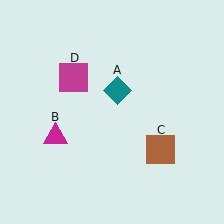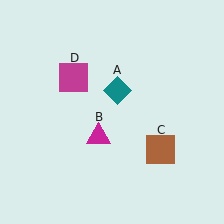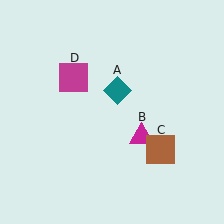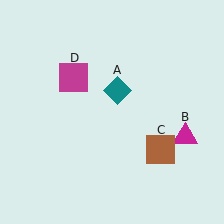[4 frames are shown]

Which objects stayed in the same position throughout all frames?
Teal diamond (object A) and brown square (object C) and magenta square (object D) remained stationary.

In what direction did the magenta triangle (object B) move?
The magenta triangle (object B) moved right.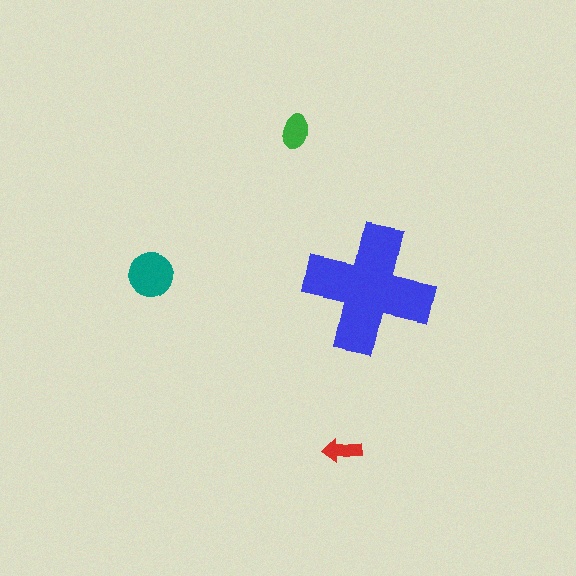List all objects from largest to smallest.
The blue cross, the teal circle, the green ellipse, the red arrow.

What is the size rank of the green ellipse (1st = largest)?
3rd.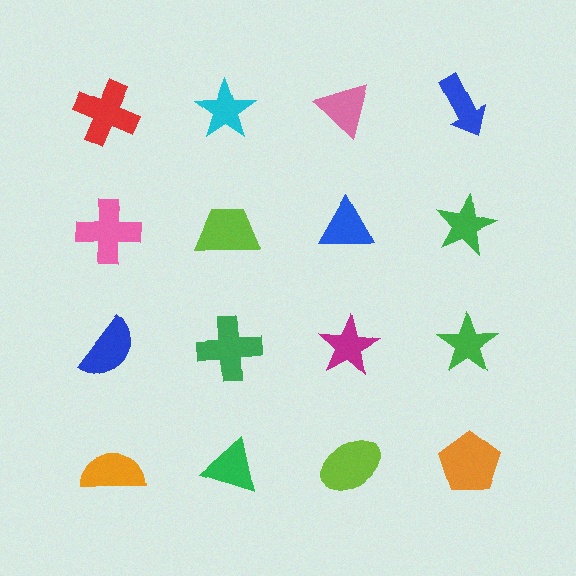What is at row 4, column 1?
An orange semicircle.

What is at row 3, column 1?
A blue semicircle.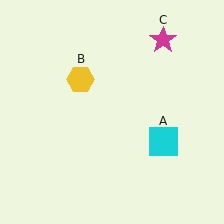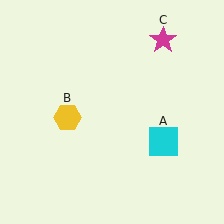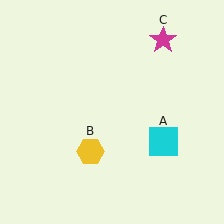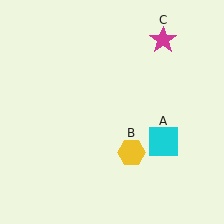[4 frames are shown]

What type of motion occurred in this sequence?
The yellow hexagon (object B) rotated counterclockwise around the center of the scene.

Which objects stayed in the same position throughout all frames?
Cyan square (object A) and magenta star (object C) remained stationary.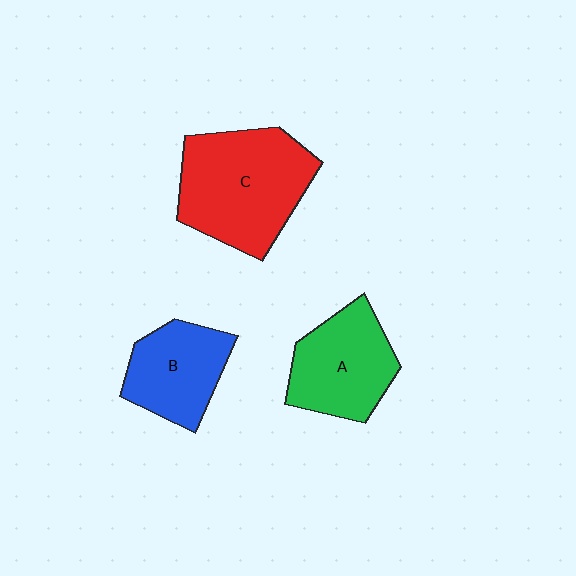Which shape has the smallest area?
Shape B (blue).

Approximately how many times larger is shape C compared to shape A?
Approximately 1.4 times.